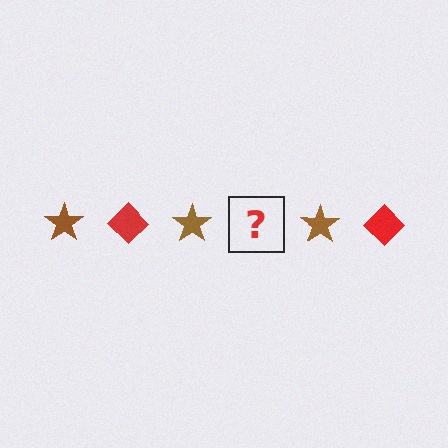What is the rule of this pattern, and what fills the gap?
The rule is that the pattern alternates between brown star and red diamond. The gap should be filled with a red diamond.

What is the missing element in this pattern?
The missing element is a red diamond.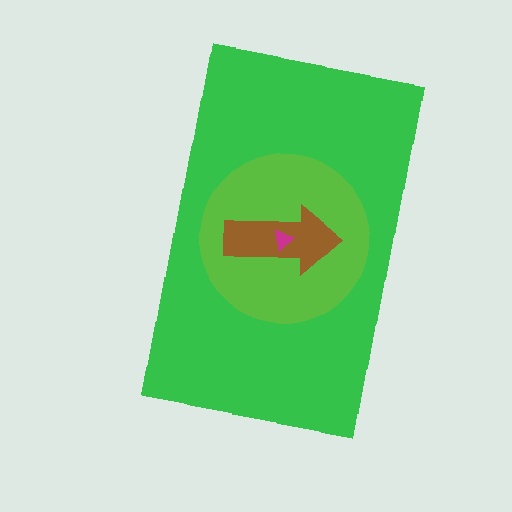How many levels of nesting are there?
4.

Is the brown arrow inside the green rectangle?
Yes.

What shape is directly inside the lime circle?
The brown arrow.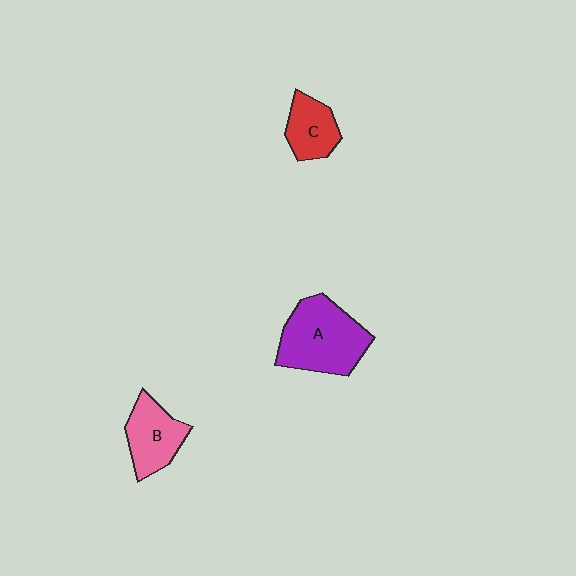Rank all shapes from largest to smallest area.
From largest to smallest: A (purple), B (pink), C (red).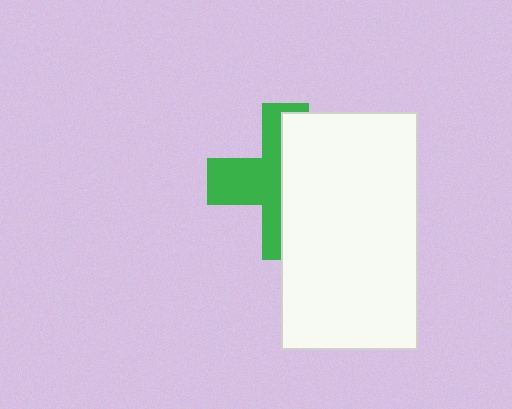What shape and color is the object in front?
The object in front is a white rectangle.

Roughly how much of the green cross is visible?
About half of it is visible (roughly 47%).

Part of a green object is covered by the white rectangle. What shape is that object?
It is a cross.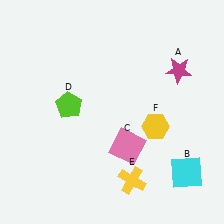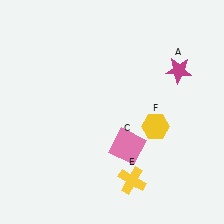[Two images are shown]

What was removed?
The cyan square (B), the lime pentagon (D) were removed in Image 2.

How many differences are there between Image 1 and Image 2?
There are 2 differences between the two images.